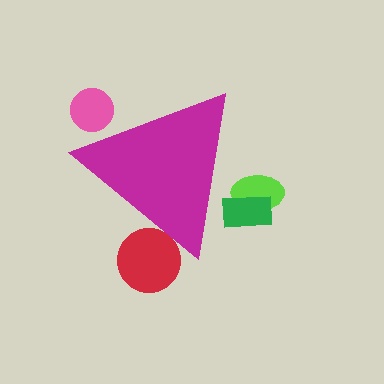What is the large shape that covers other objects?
A magenta triangle.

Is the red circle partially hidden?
Yes, the red circle is partially hidden behind the magenta triangle.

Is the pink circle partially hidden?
Yes, the pink circle is partially hidden behind the magenta triangle.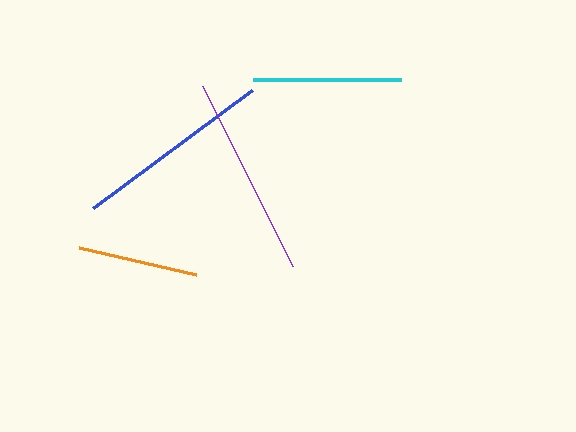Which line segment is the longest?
The purple line is the longest at approximately 201 pixels.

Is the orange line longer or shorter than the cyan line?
The cyan line is longer than the orange line.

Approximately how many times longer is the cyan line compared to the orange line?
The cyan line is approximately 1.2 times the length of the orange line.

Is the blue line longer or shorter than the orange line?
The blue line is longer than the orange line.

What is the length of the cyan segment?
The cyan segment is approximately 148 pixels long.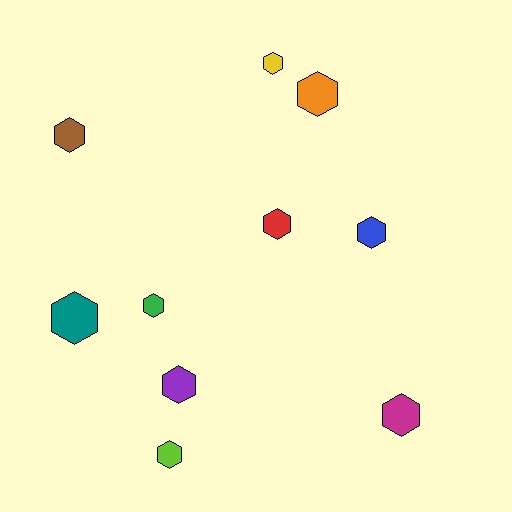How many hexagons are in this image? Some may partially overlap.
There are 10 hexagons.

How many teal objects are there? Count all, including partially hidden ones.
There is 1 teal object.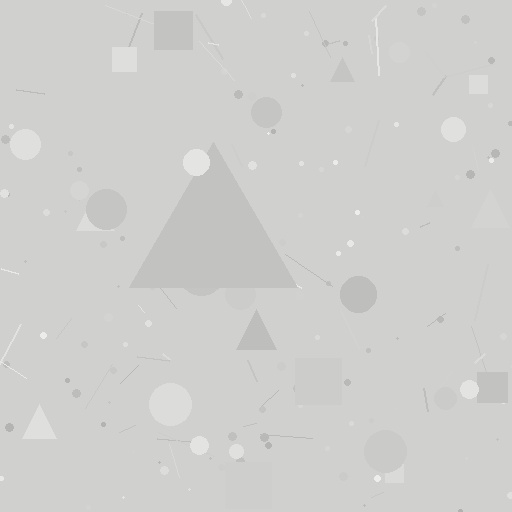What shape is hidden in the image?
A triangle is hidden in the image.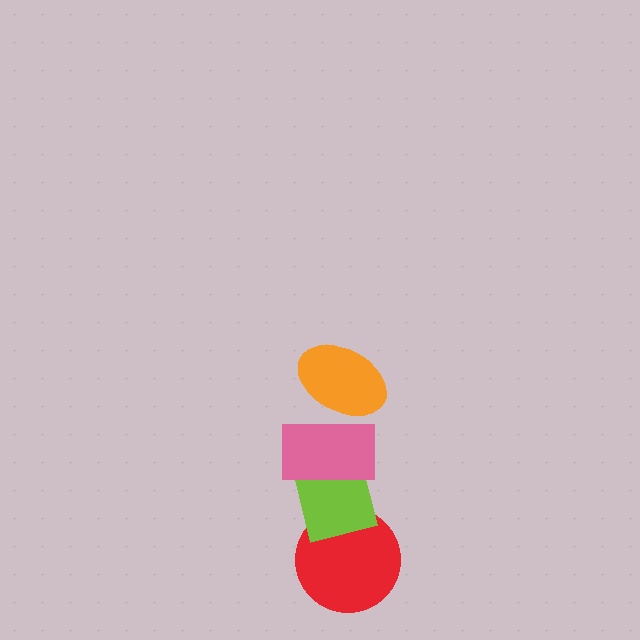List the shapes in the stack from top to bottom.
From top to bottom: the orange ellipse, the pink rectangle, the lime square, the red circle.